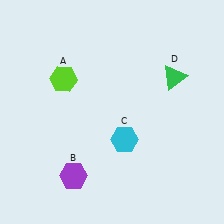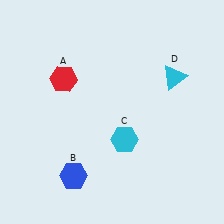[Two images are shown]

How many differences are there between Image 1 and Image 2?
There are 3 differences between the two images.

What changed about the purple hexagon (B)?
In Image 1, B is purple. In Image 2, it changed to blue.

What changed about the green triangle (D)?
In Image 1, D is green. In Image 2, it changed to cyan.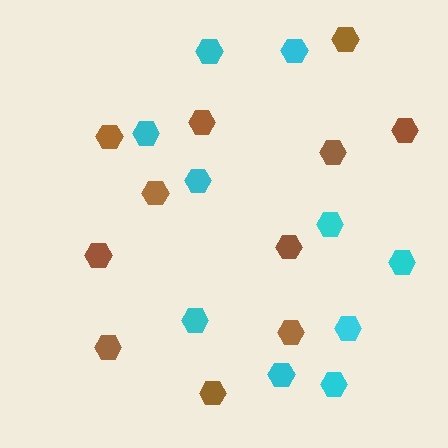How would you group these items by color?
There are 2 groups: one group of cyan hexagons (10) and one group of brown hexagons (11).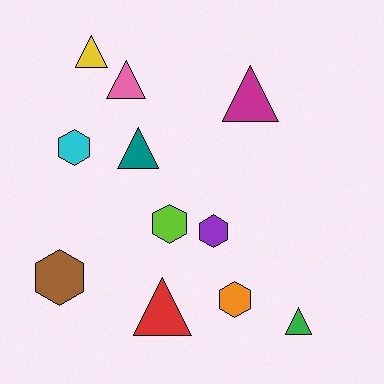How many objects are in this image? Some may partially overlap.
There are 11 objects.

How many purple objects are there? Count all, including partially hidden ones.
There is 1 purple object.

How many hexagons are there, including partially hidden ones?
There are 5 hexagons.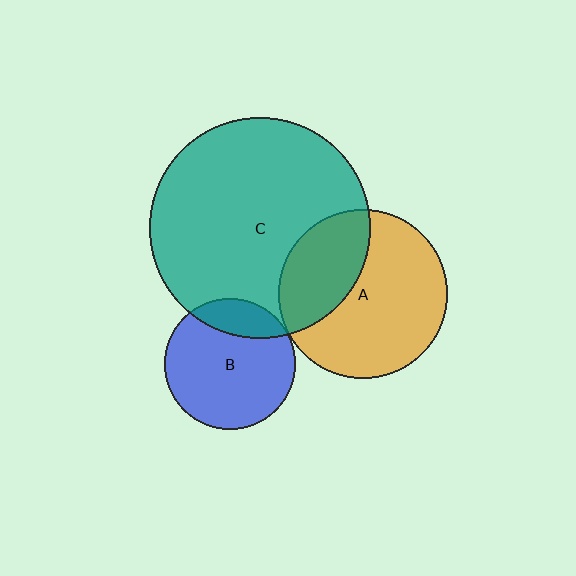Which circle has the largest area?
Circle C (teal).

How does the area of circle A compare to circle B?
Approximately 1.7 times.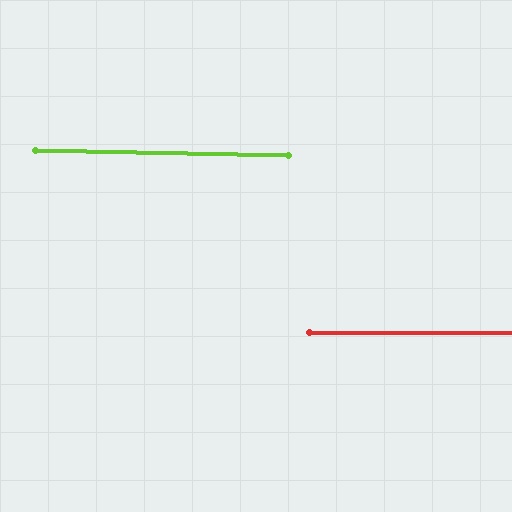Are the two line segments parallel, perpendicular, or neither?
Parallel — their directions differ by only 1.1°.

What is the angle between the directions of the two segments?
Approximately 1 degree.